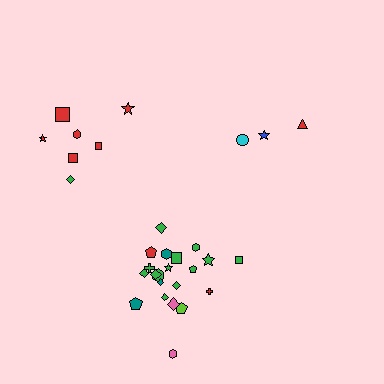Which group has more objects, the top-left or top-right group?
The top-left group.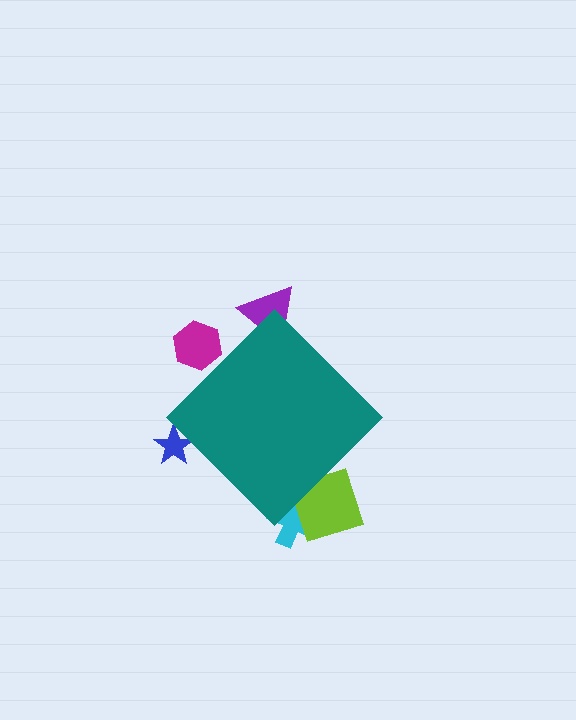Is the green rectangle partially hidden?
Yes, the green rectangle is partially hidden behind the teal diamond.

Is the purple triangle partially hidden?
Yes, the purple triangle is partially hidden behind the teal diamond.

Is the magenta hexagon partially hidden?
Yes, the magenta hexagon is partially hidden behind the teal diamond.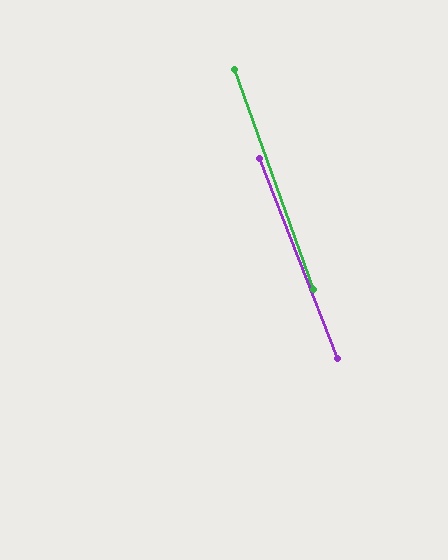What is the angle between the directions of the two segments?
Approximately 1 degree.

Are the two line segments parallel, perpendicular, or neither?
Parallel — their directions differ by only 1.4°.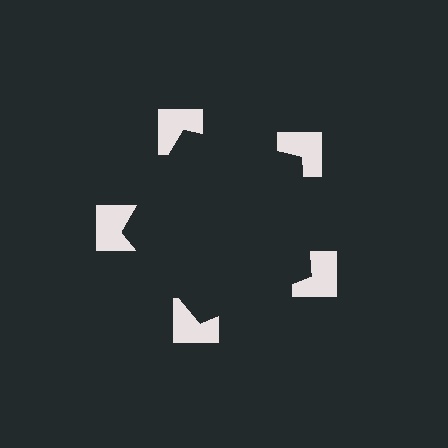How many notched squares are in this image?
There are 5 — one at each vertex of the illusory pentagon.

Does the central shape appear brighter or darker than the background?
It typically appears slightly darker than the background, even though no actual brightness change is drawn.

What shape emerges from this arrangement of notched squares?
An illusory pentagon — its edges are inferred from the aligned wedge cuts in the notched squares, not physically drawn.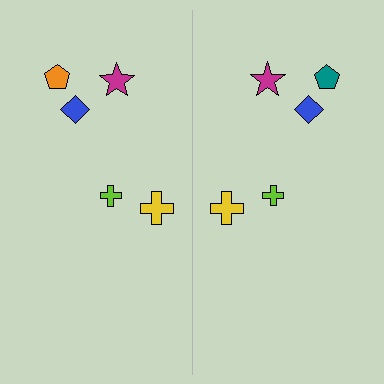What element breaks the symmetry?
The teal pentagon on the right side breaks the symmetry — its mirror counterpart is orange.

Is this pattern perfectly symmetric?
No, the pattern is not perfectly symmetric. The teal pentagon on the right side breaks the symmetry — its mirror counterpart is orange.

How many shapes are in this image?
There are 10 shapes in this image.